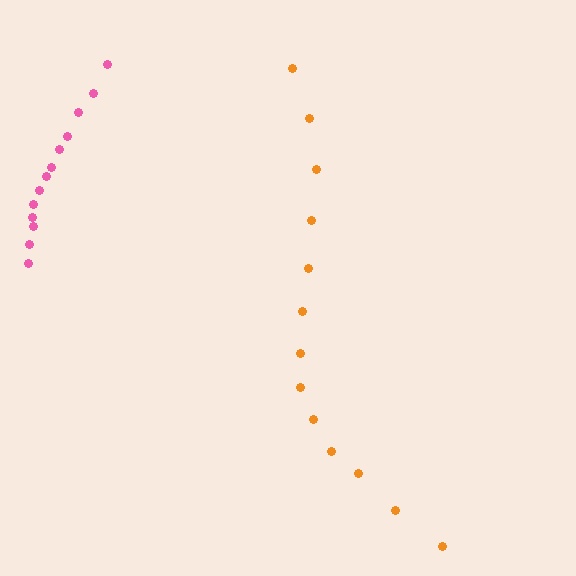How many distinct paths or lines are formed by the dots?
There are 2 distinct paths.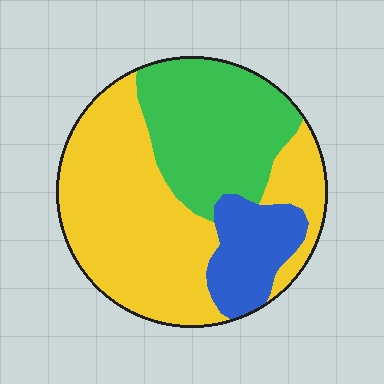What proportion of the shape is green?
Green takes up about one third (1/3) of the shape.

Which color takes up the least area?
Blue, at roughly 15%.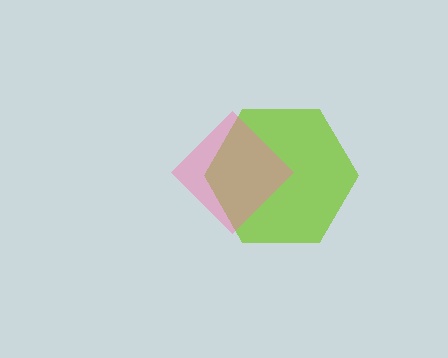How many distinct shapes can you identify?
There are 2 distinct shapes: a lime hexagon, a pink diamond.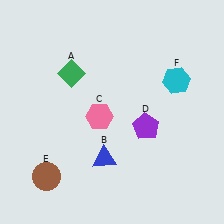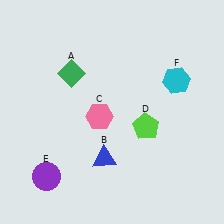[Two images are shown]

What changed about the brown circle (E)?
In Image 1, E is brown. In Image 2, it changed to purple.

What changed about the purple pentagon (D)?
In Image 1, D is purple. In Image 2, it changed to lime.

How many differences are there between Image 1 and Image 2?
There are 2 differences between the two images.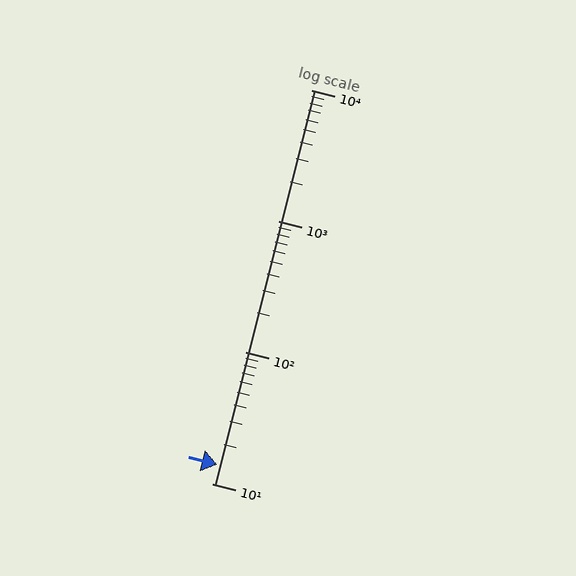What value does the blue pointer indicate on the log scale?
The pointer indicates approximately 14.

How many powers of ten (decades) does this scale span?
The scale spans 3 decades, from 10 to 10000.